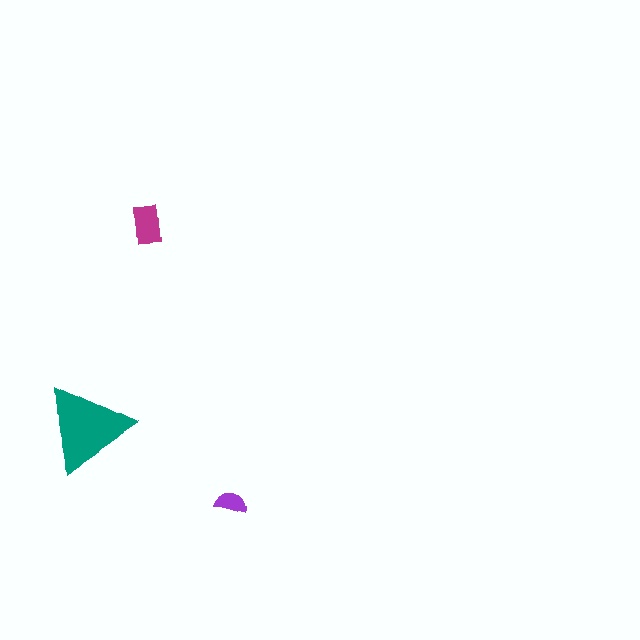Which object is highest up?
The magenta rectangle is topmost.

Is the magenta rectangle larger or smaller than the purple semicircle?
Larger.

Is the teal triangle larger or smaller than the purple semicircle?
Larger.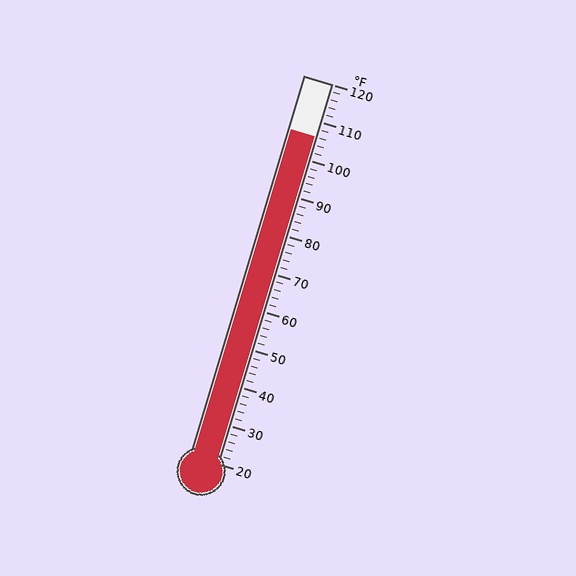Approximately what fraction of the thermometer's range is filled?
The thermometer is filled to approximately 85% of its range.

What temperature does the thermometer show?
The thermometer shows approximately 106°F.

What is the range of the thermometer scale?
The thermometer scale ranges from 20°F to 120°F.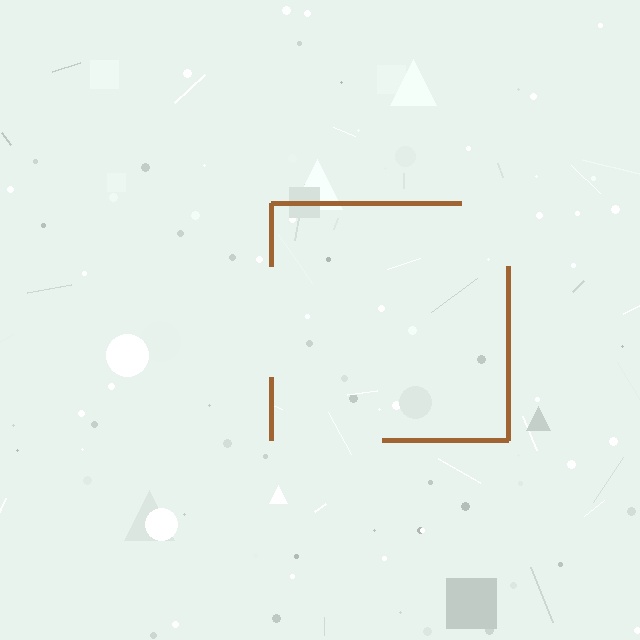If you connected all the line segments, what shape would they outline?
They would outline a square.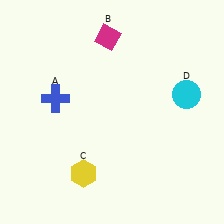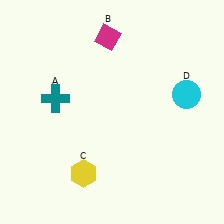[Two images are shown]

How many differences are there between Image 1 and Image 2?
There is 1 difference between the two images.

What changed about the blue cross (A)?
In Image 1, A is blue. In Image 2, it changed to teal.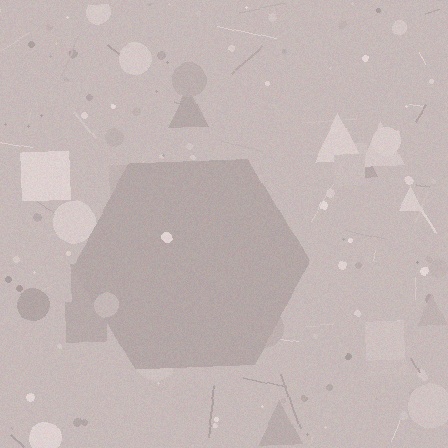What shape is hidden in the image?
A hexagon is hidden in the image.